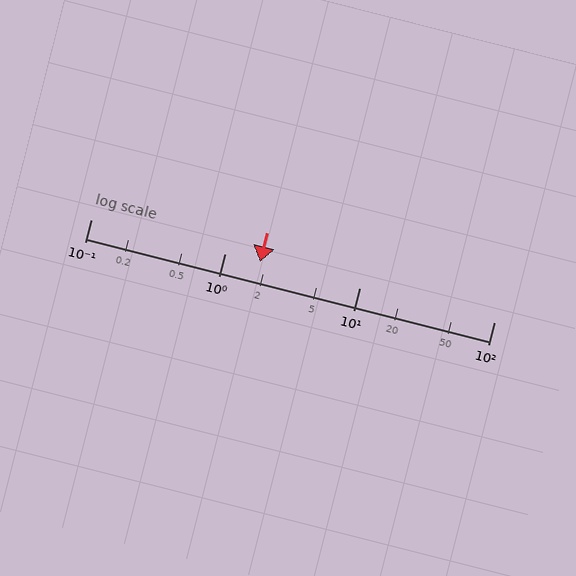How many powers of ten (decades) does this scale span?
The scale spans 3 decades, from 0.1 to 100.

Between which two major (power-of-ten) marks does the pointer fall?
The pointer is between 1 and 10.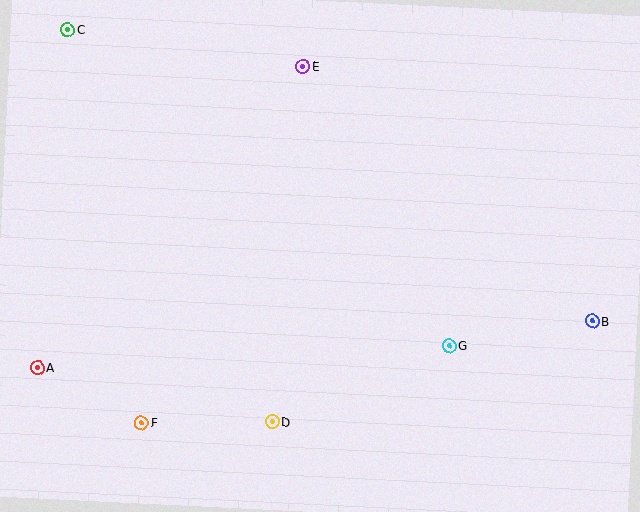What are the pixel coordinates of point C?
Point C is at (67, 30).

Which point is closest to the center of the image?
Point G at (449, 346) is closest to the center.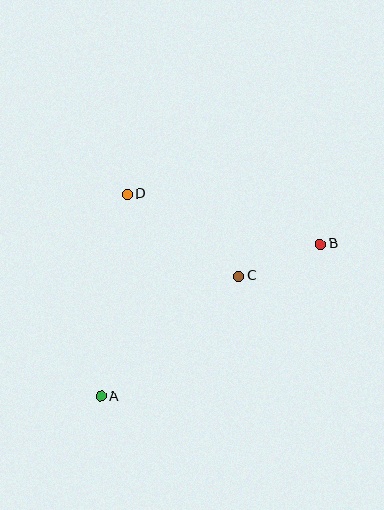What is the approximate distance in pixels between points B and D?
The distance between B and D is approximately 199 pixels.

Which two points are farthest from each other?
Points A and B are farthest from each other.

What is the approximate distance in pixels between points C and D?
The distance between C and D is approximately 138 pixels.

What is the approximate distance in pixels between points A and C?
The distance between A and C is approximately 183 pixels.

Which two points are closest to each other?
Points B and C are closest to each other.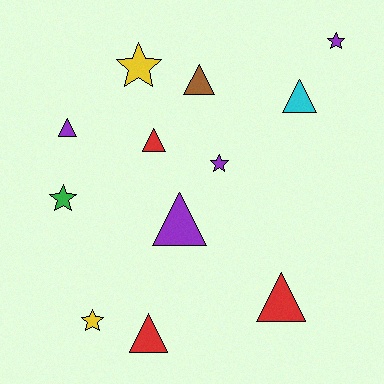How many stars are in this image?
There are 5 stars.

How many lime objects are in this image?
There are no lime objects.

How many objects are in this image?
There are 12 objects.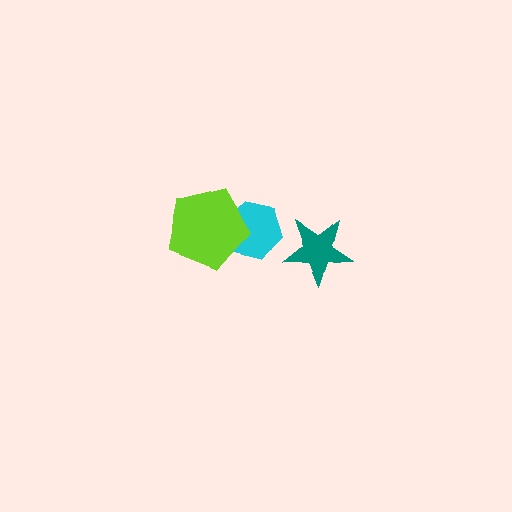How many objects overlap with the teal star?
0 objects overlap with the teal star.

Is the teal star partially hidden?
No, no other shape covers it.